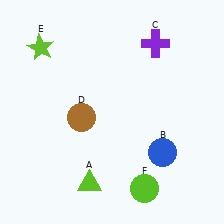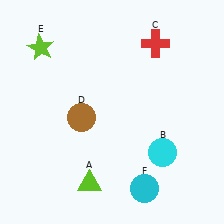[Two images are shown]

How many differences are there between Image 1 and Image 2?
There are 3 differences between the two images.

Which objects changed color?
B changed from blue to cyan. C changed from purple to red. F changed from lime to cyan.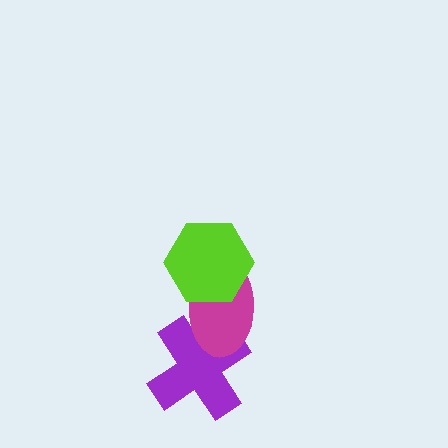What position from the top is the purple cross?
The purple cross is 3rd from the top.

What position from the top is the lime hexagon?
The lime hexagon is 1st from the top.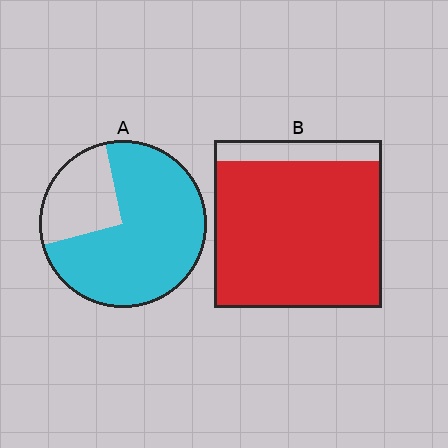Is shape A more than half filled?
Yes.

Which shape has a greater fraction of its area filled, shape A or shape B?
Shape B.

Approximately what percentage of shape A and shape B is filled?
A is approximately 75% and B is approximately 90%.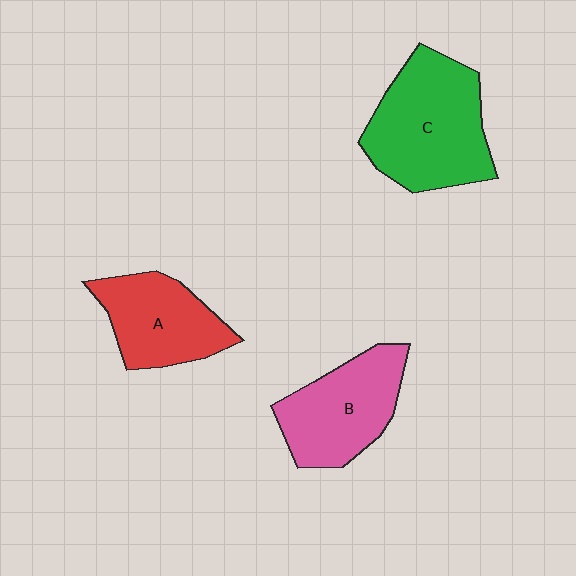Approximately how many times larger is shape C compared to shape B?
Approximately 1.3 times.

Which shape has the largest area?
Shape C (green).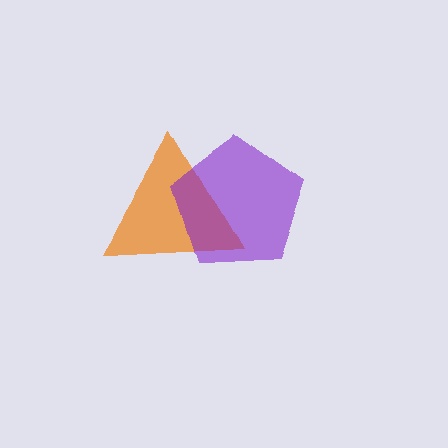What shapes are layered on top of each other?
The layered shapes are: an orange triangle, a purple pentagon.